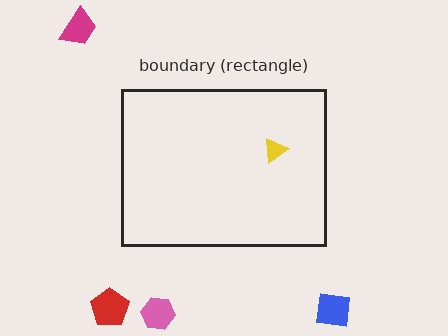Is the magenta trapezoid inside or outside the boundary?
Outside.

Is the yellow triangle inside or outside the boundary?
Inside.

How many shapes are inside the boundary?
1 inside, 4 outside.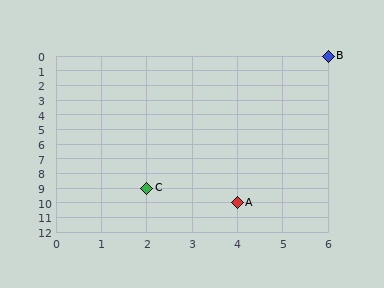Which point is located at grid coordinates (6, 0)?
Point B is at (6, 0).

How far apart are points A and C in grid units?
Points A and C are 2 columns and 1 row apart (about 2.2 grid units diagonally).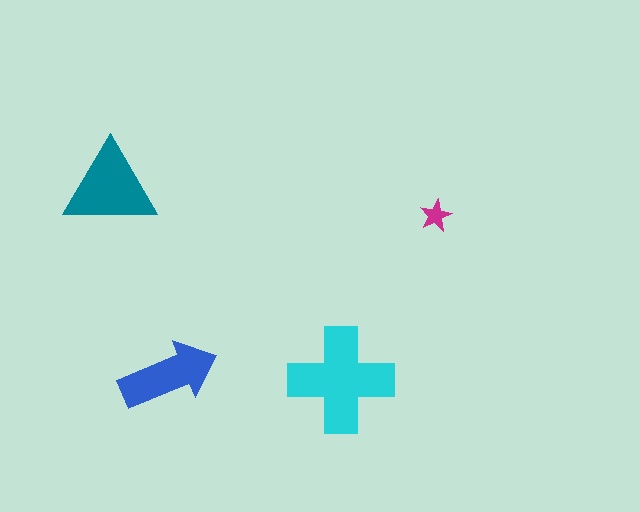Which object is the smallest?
The magenta star.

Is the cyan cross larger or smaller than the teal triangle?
Larger.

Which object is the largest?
The cyan cross.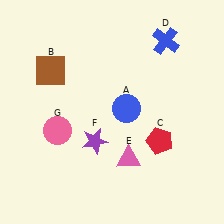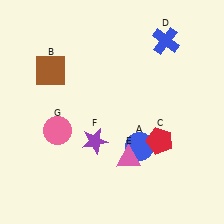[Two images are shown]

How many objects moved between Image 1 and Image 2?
1 object moved between the two images.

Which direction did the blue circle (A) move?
The blue circle (A) moved down.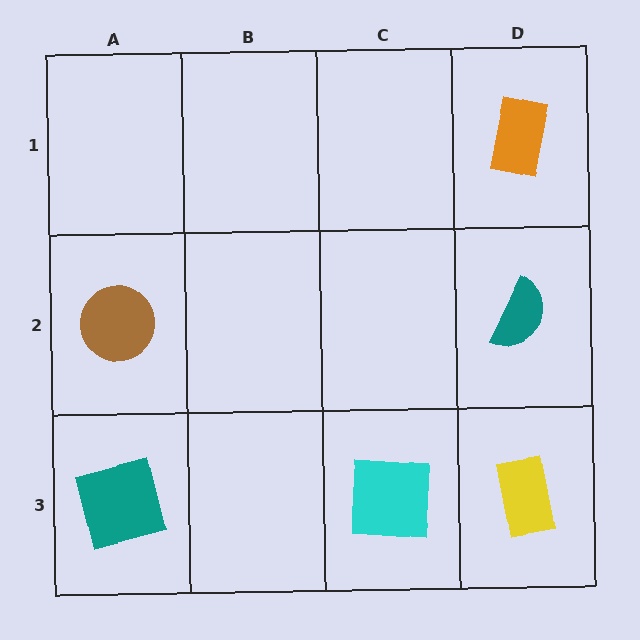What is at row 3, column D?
A yellow rectangle.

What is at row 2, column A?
A brown circle.